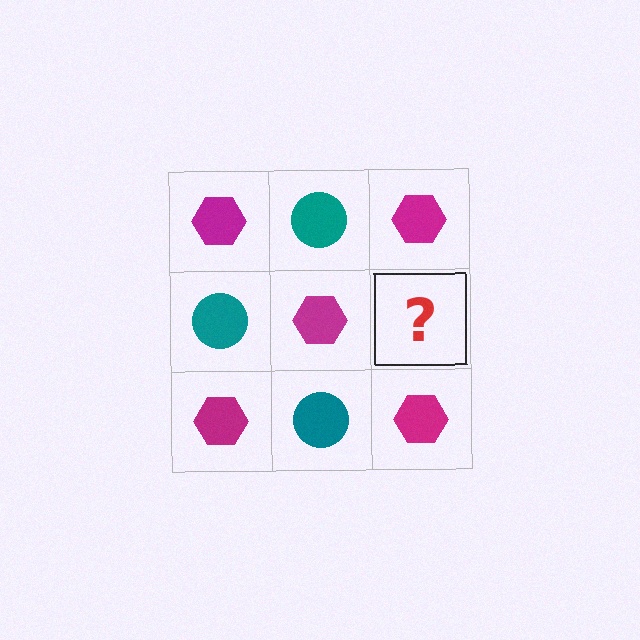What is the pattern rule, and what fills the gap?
The rule is that it alternates magenta hexagon and teal circle in a checkerboard pattern. The gap should be filled with a teal circle.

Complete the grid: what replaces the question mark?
The question mark should be replaced with a teal circle.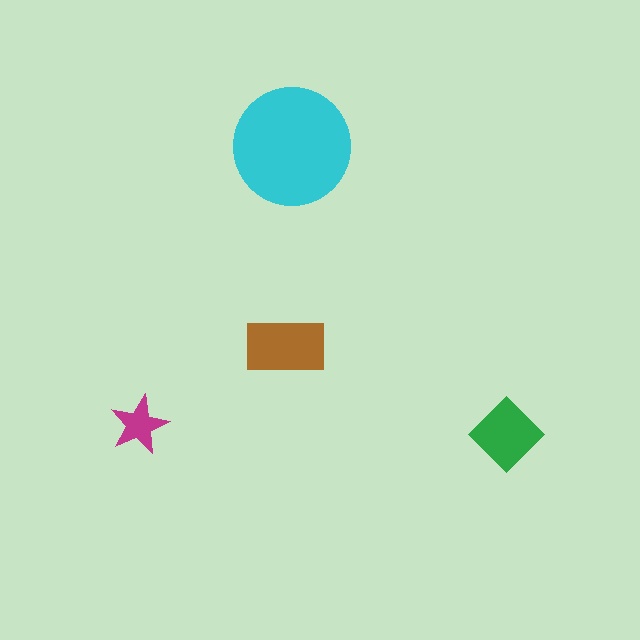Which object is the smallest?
The magenta star.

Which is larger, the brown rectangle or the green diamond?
The brown rectangle.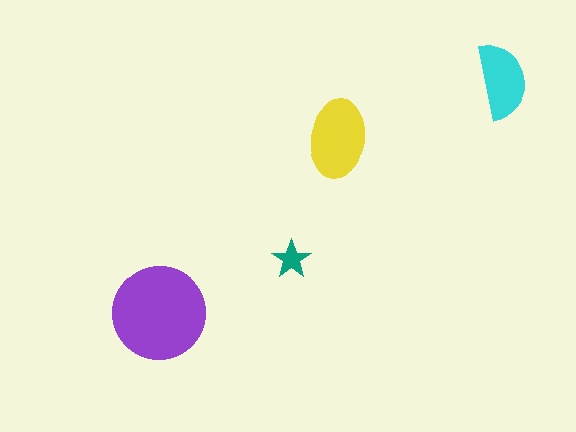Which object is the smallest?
The teal star.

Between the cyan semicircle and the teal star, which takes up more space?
The cyan semicircle.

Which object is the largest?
The purple circle.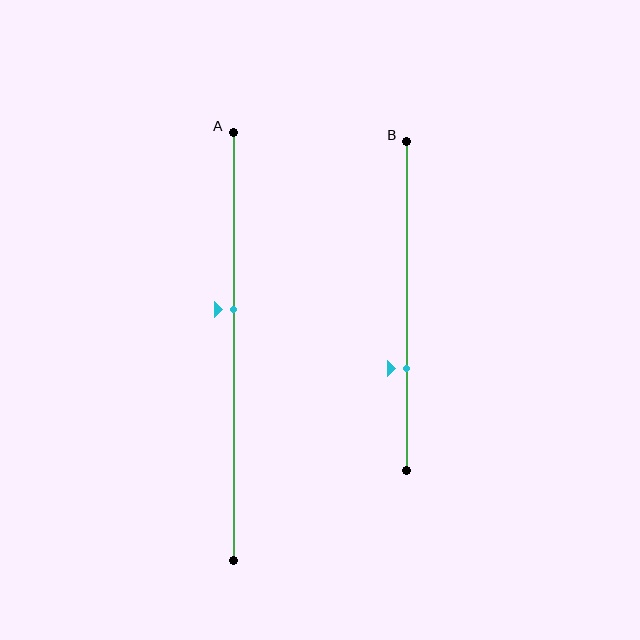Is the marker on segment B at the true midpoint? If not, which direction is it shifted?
No, the marker on segment B is shifted downward by about 19% of the segment length.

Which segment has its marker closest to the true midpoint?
Segment A has its marker closest to the true midpoint.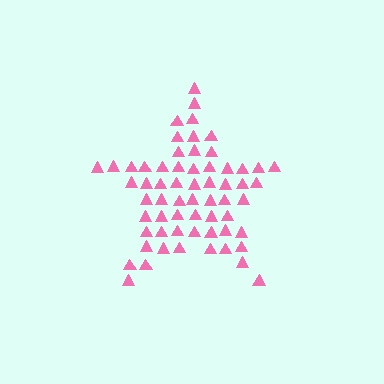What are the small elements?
The small elements are triangles.